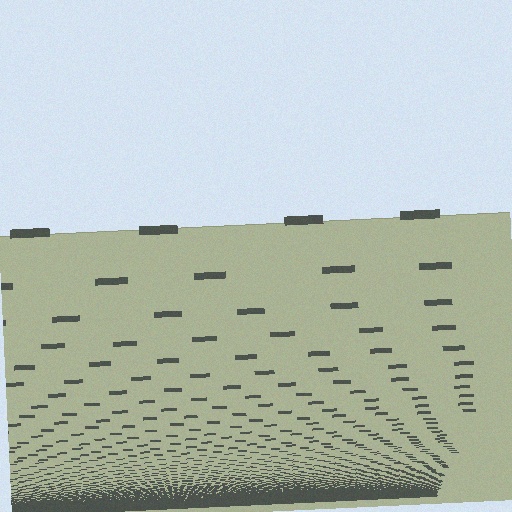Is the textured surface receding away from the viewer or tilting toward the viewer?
The surface appears to tilt toward the viewer. Texture elements get larger and sparser toward the top.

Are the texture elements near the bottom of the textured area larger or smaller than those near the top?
Smaller. The gradient is inverted — elements near the bottom are smaller and denser.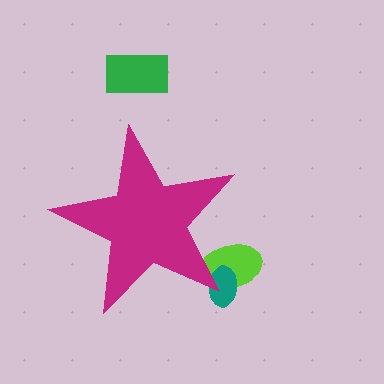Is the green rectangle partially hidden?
No, the green rectangle is fully visible.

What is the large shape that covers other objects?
A magenta star.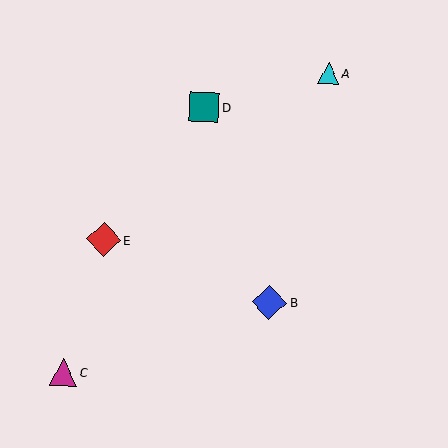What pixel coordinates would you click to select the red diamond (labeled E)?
Click at (104, 240) to select the red diamond E.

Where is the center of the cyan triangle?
The center of the cyan triangle is at (329, 73).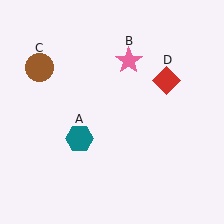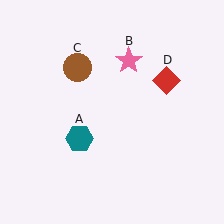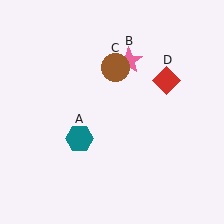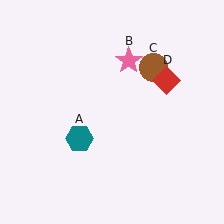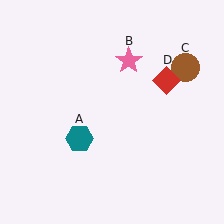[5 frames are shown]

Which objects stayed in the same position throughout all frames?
Teal hexagon (object A) and pink star (object B) and red diamond (object D) remained stationary.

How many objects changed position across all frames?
1 object changed position: brown circle (object C).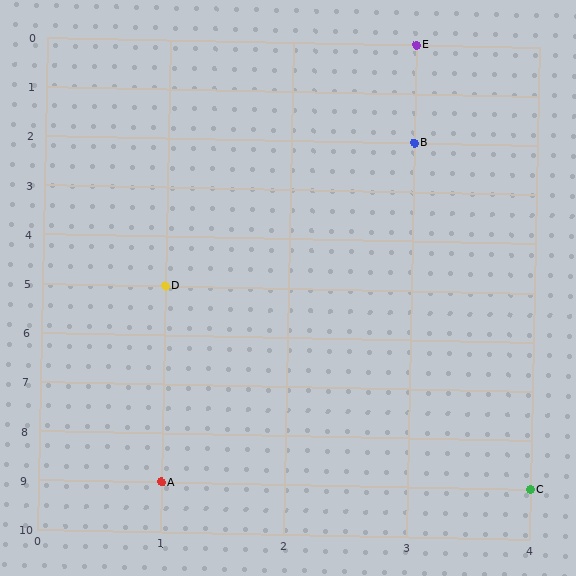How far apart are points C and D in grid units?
Points C and D are 3 columns and 4 rows apart (about 5.0 grid units diagonally).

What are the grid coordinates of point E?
Point E is at grid coordinates (3, 0).